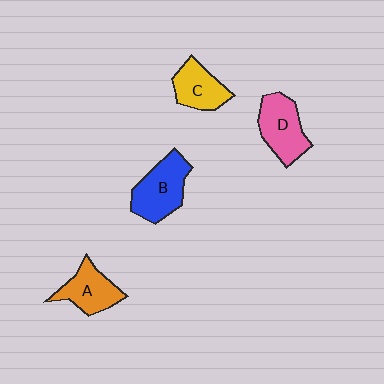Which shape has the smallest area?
Shape C (yellow).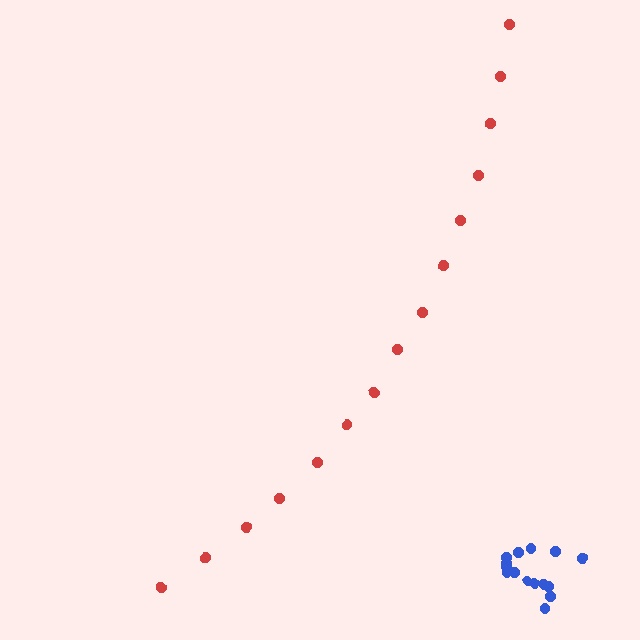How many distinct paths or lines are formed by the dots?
There are 2 distinct paths.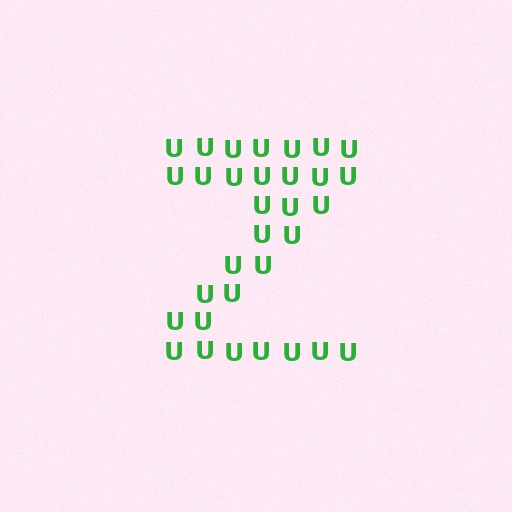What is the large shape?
The large shape is the letter Z.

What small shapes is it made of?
It is made of small letter U's.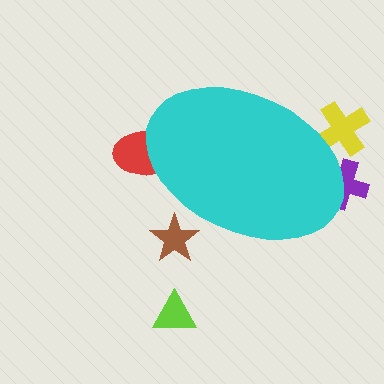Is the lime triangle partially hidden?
No, the lime triangle is fully visible.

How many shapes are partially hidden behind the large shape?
4 shapes are partially hidden.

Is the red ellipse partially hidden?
Yes, the red ellipse is partially hidden behind the cyan ellipse.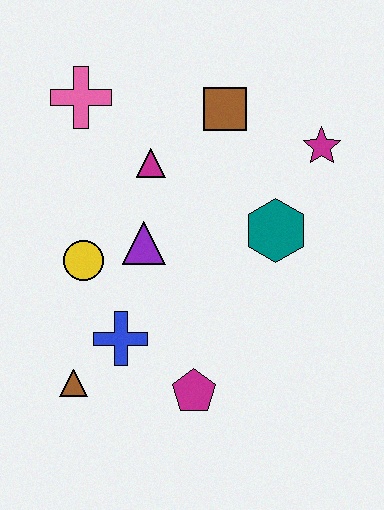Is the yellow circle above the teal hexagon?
No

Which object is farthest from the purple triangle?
The magenta star is farthest from the purple triangle.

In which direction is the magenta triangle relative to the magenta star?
The magenta triangle is to the left of the magenta star.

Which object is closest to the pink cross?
The magenta triangle is closest to the pink cross.